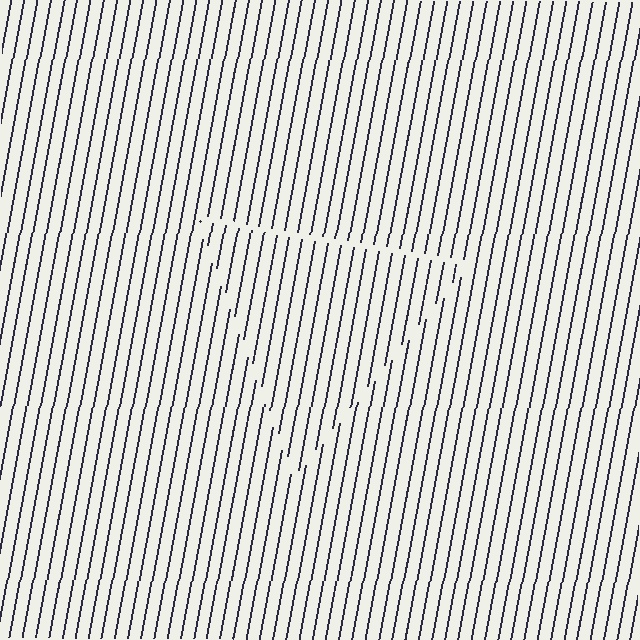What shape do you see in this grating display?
An illusory triangle. The interior of the shape contains the same grating, shifted by half a period — the contour is defined by the phase discontinuity where line-ends from the inner and outer gratings abut.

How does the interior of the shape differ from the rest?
The interior of the shape contains the same grating, shifted by half a period — the contour is defined by the phase discontinuity where line-ends from the inner and outer gratings abut.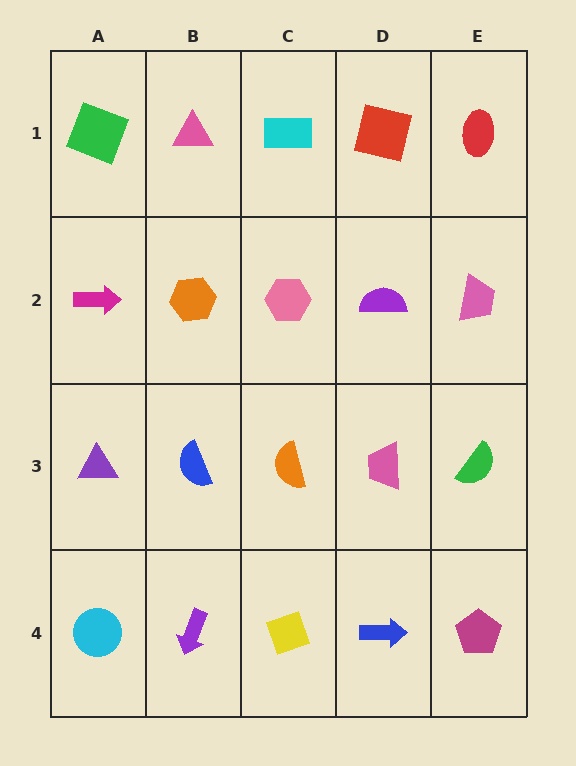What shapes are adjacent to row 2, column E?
A red ellipse (row 1, column E), a green semicircle (row 3, column E), a purple semicircle (row 2, column D).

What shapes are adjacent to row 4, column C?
An orange semicircle (row 3, column C), a purple arrow (row 4, column B), a blue arrow (row 4, column D).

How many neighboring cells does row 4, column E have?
2.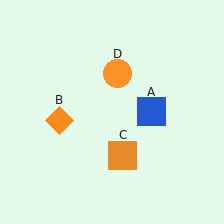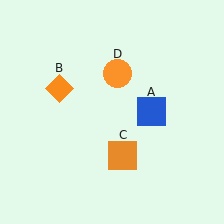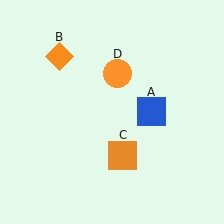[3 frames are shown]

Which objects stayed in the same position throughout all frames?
Blue square (object A) and orange square (object C) and orange circle (object D) remained stationary.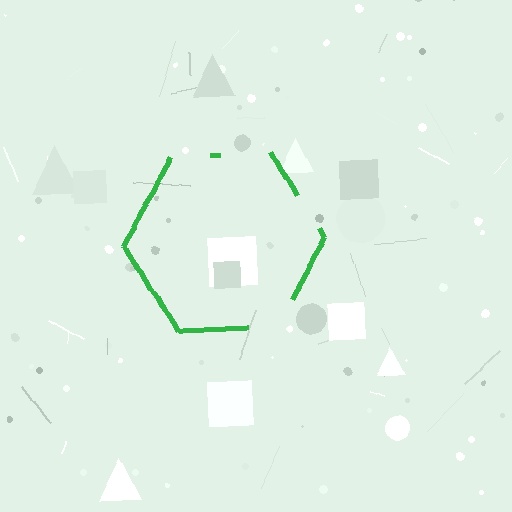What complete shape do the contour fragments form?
The contour fragments form a hexagon.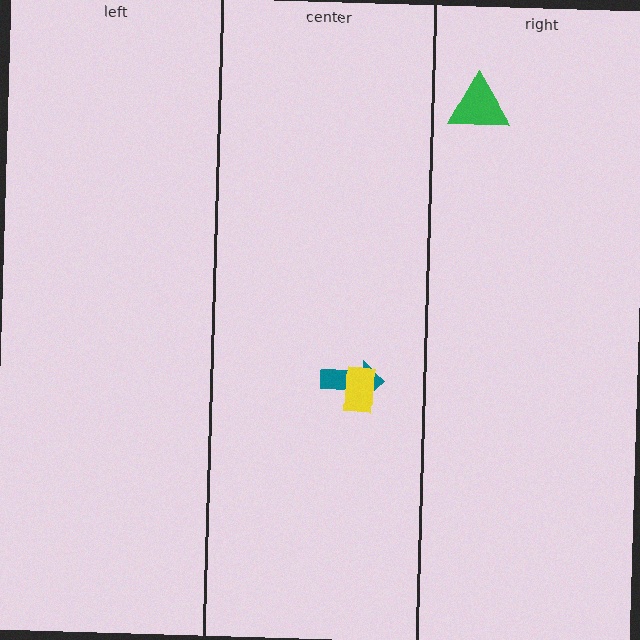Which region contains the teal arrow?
The center region.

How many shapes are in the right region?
1.